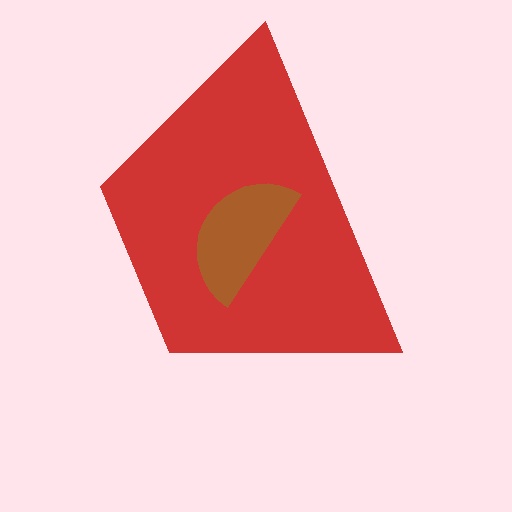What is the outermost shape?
The red trapezoid.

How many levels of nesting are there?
2.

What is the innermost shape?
The brown semicircle.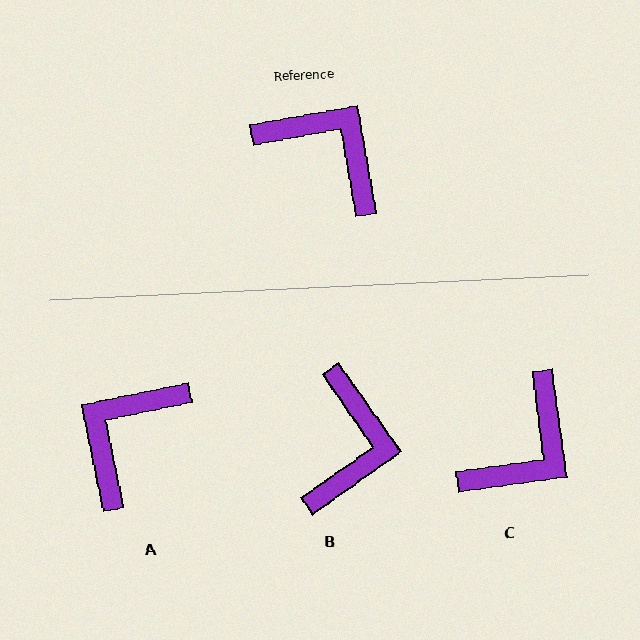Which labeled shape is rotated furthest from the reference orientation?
C, about 92 degrees away.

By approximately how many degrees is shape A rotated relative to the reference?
Approximately 92 degrees counter-clockwise.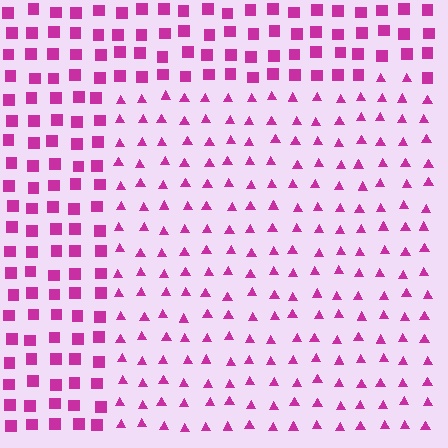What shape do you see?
I see a rectangle.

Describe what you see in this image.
The image is filled with small magenta elements arranged in a uniform grid. A rectangle-shaped region contains triangles, while the surrounding area contains squares. The boundary is defined purely by the change in element shape.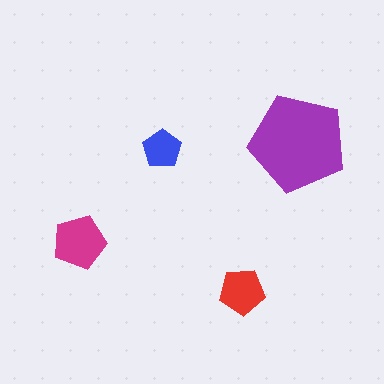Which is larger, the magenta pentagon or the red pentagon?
The magenta one.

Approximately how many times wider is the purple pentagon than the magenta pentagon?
About 2 times wider.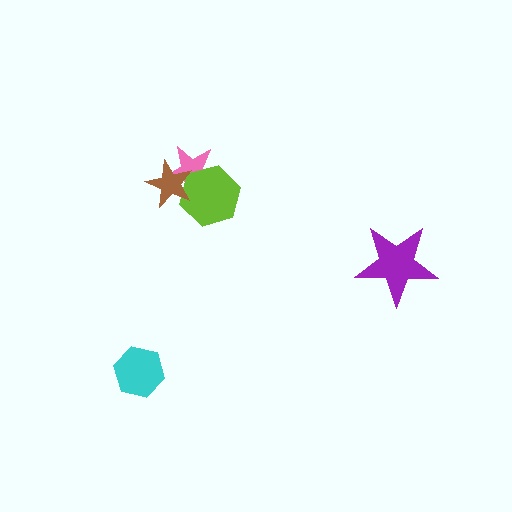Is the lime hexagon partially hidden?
Yes, it is partially covered by another shape.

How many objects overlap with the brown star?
2 objects overlap with the brown star.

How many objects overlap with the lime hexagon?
2 objects overlap with the lime hexagon.